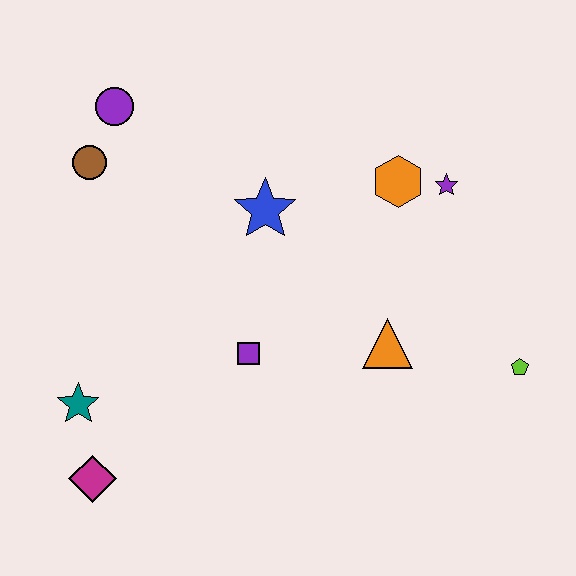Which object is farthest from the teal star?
The lime pentagon is farthest from the teal star.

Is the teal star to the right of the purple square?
No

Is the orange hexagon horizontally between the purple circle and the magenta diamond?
No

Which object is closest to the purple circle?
The brown circle is closest to the purple circle.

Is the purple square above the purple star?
No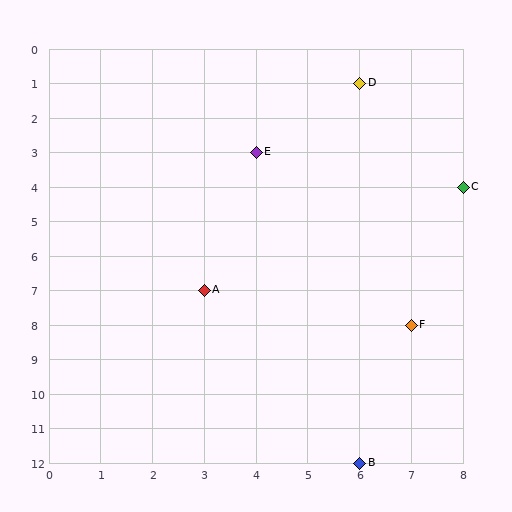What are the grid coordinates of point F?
Point F is at grid coordinates (7, 8).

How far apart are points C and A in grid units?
Points C and A are 5 columns and 3 rows apart (about 5.8 grid units diagonally).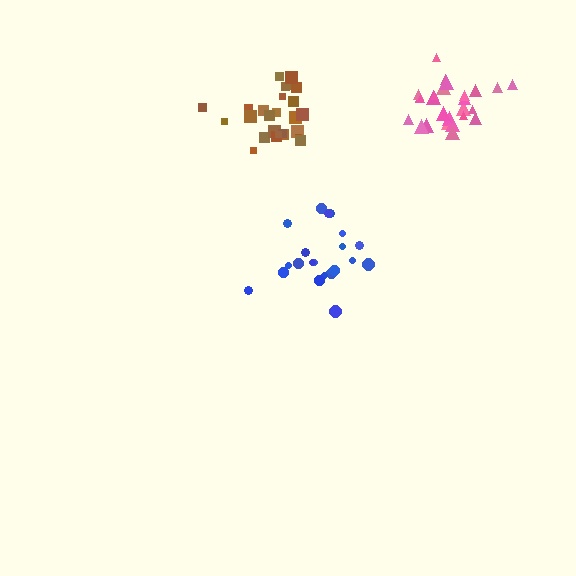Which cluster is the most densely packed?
Pink.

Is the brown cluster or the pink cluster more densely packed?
Pink.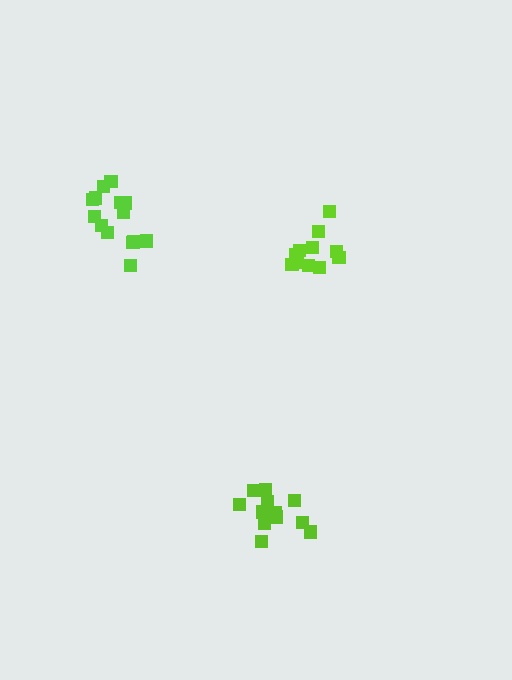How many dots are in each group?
Group 1: 11 dots, Group 2: 12 dots, Group 3: 14 dots (37 total).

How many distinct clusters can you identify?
There are 3 distinct clusters.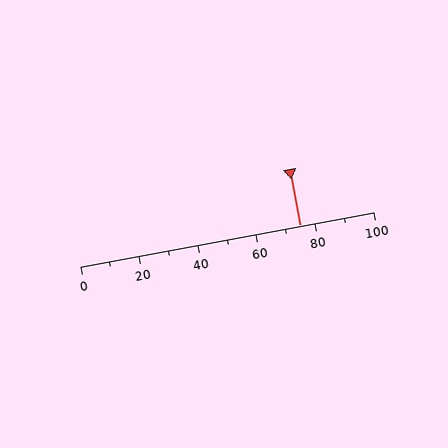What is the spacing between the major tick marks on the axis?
The major ticks are spaced 20 apart.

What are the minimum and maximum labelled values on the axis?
The axis runs from 0 to 100.